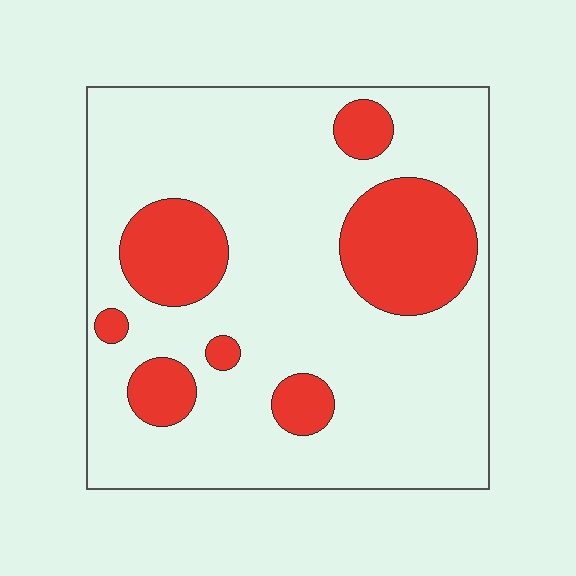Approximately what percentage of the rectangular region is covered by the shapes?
Approximately 20%.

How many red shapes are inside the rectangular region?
7.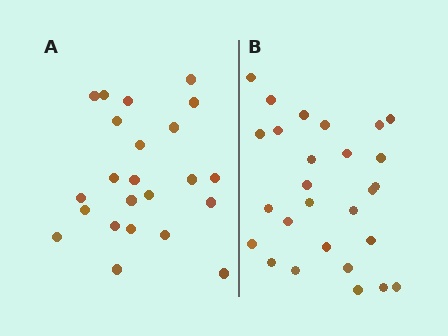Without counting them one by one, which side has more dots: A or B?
Region B (the right region) has more dots.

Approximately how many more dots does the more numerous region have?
Region B has about 4 more dots than region A.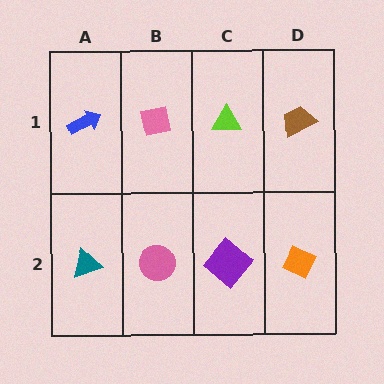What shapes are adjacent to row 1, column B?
A pink circle (row 2, column B), a blue arrow (row 1, column A), a lime triangle (row 1, column C).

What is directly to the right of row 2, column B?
A purple diamond.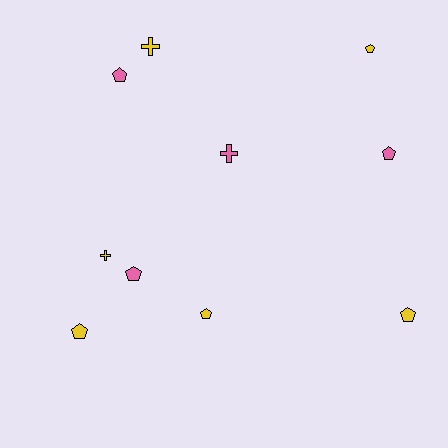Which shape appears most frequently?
Pentagon, with 7 objects.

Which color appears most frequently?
Yellow, with 6 objects.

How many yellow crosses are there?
There are 2 yellow crosses.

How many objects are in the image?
There are 10 objects.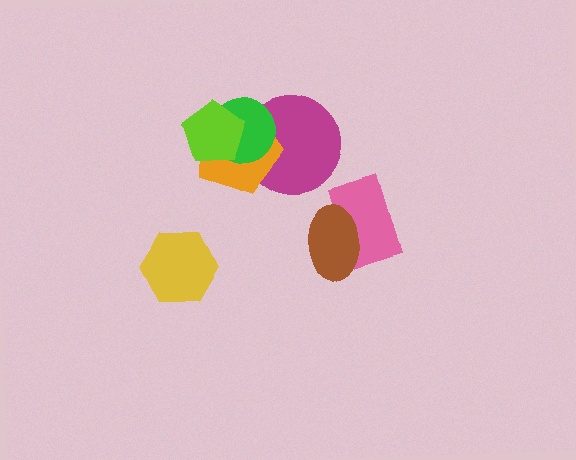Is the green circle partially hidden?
Yes, it is partially covered by another shape.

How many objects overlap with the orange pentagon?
3 objects overlap with the orange pentagon.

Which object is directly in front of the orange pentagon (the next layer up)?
The green circle is directly in front of the orange pentagon.